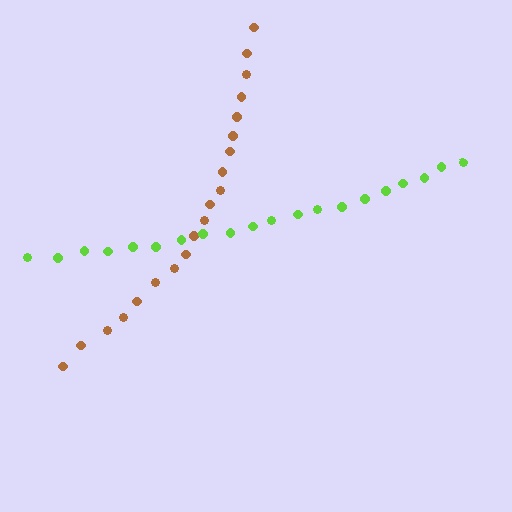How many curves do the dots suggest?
There are 2 distinct paths.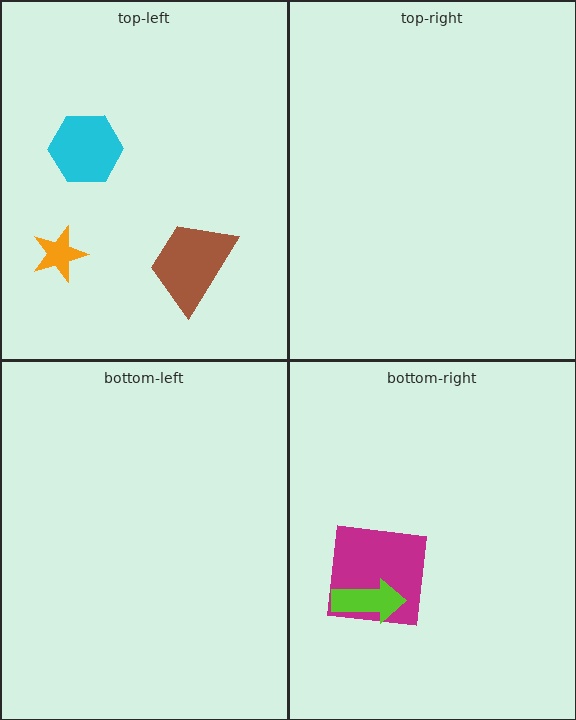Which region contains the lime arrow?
The bottom-right region.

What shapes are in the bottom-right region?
The magenta square, the lime arrow.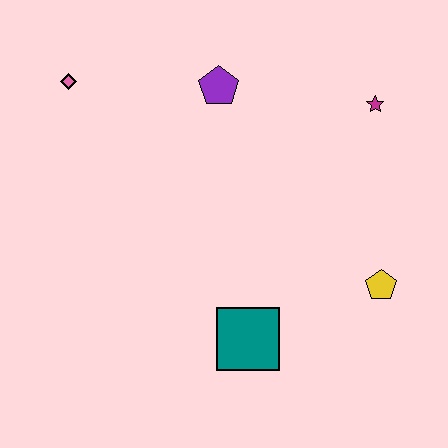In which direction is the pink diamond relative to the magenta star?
The pink diamond is to the left of the magenta star.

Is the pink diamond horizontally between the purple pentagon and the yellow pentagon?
No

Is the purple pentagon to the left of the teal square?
Yes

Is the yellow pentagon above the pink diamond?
No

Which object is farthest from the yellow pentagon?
The pink diamond is farthest from the yellow pentagon.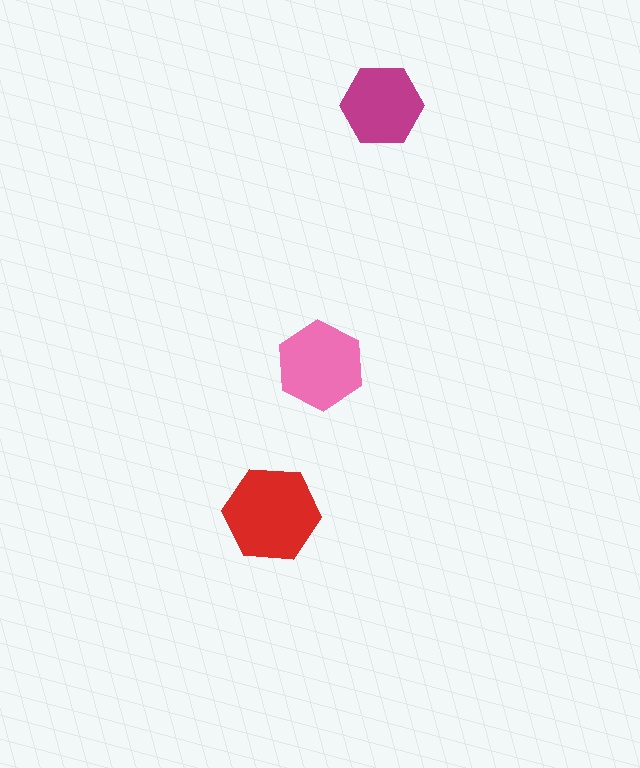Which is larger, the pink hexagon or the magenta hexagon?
The pink one.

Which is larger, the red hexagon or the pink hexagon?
The red one.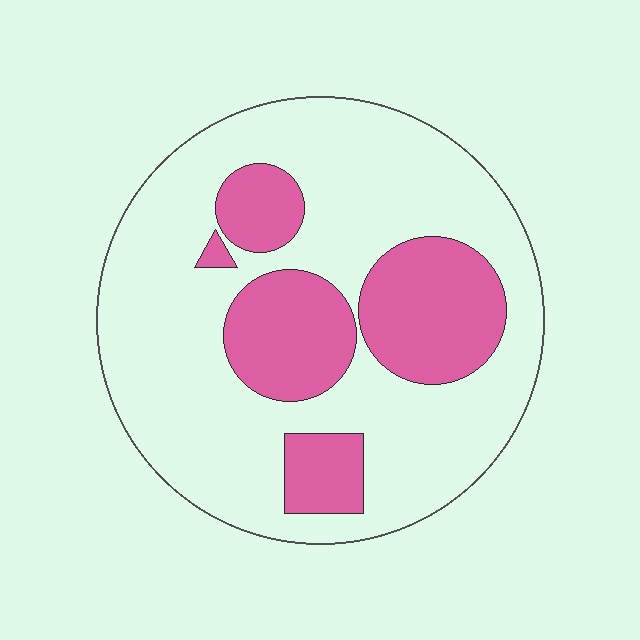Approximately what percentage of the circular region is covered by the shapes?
Approximately 30%.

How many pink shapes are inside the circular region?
5.